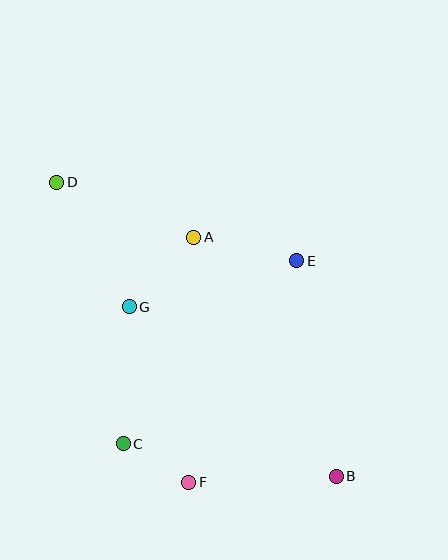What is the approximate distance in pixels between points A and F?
The distance between A and F is approximately 245 pixels.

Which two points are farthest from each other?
Points B and D are farthest from each other.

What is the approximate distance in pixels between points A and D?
The distance between A and D is approximately 148 pixels.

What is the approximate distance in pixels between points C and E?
The distance between C and E is approximately 252 pixels.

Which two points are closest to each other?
Points C and F are closest to each other.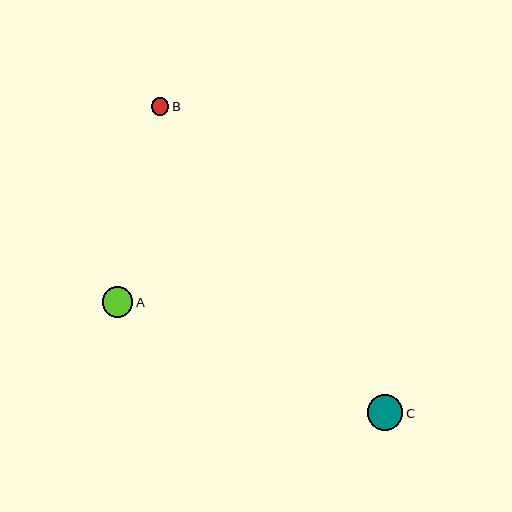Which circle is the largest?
Circle C is the largest with a size of approximately 35 pixels.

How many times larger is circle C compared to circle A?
Circle C is approximately 1.1 times the size of circle A.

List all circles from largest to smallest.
From largest to smallest: C, A, B.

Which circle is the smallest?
Circle B is the smallest with a size of approximately 17 pixels.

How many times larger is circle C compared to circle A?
Circle C is approximately 1.1 times the size of circle A.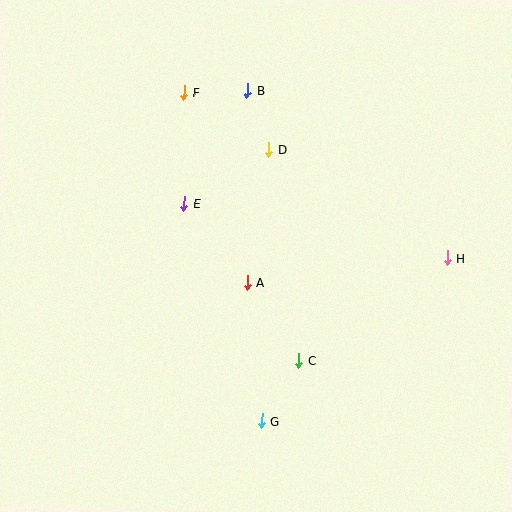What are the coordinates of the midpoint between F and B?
The midpoint between F and B is at (215, 92).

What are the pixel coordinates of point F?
Point F is at (184, 93).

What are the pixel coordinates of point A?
Point A is at (247, 282).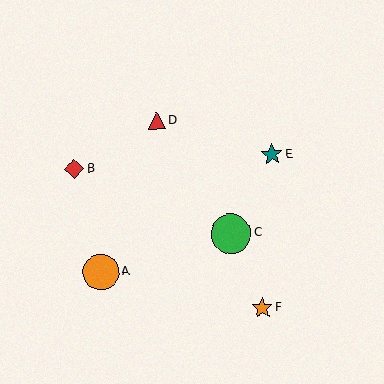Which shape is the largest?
The green circle (labeled C) is the largest.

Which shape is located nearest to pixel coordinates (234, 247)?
The green circle (labeled C) at (231, 234) is nearest to that location.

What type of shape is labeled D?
Shape D is a red triangle.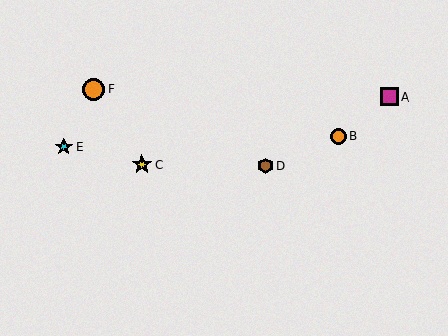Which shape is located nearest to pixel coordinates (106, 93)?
The orange circle (labeled F) at (93, 89) is nearest to that location.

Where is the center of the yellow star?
The center of the yellow star is at (142, 165).